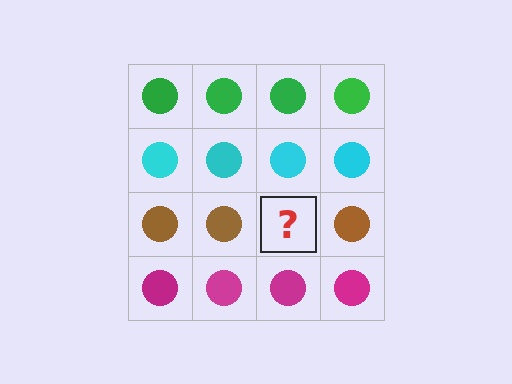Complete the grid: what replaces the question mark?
The question mark should be replaced with a brown circle.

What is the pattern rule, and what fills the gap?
The rule is that each row has a consistent color. The gap should be filled with a brown circle.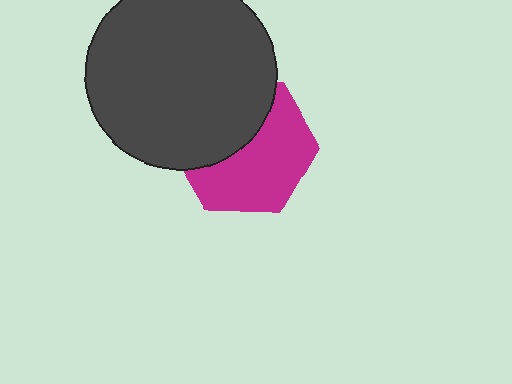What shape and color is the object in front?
The object in front is a dark gray circle.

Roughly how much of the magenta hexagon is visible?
About half of it is visible (roughly 57%).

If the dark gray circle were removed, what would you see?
You would see the complete magenta hexagon.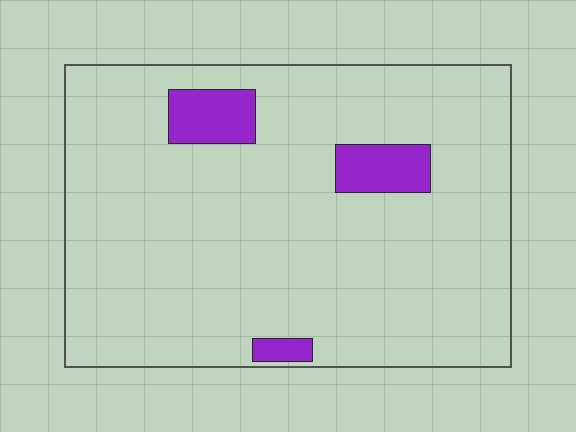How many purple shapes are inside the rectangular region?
3.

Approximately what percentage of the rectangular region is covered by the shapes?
Approximately 10%.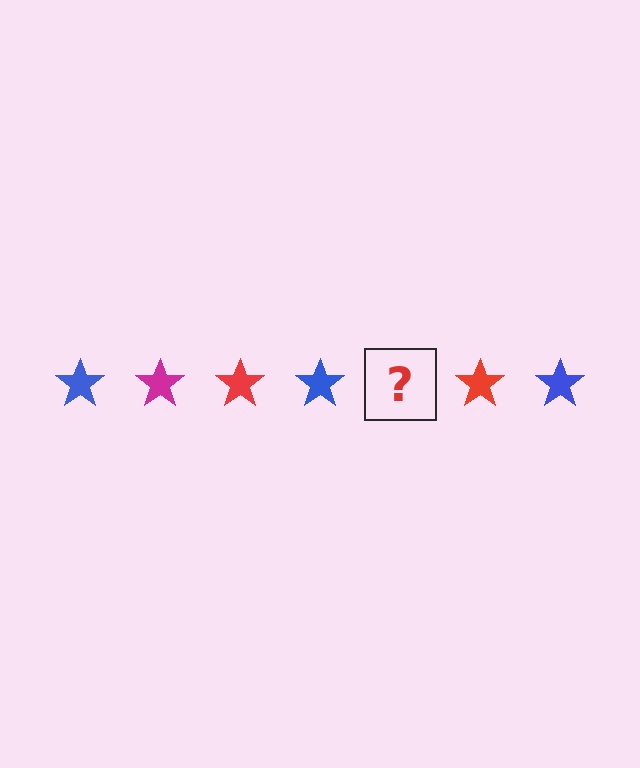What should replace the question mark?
The question mark should be replaced with a magenta star.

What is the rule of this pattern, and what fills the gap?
The rule is that the pattern cycles through blue, magenta, red stars. The gap should be filled with a magenta star.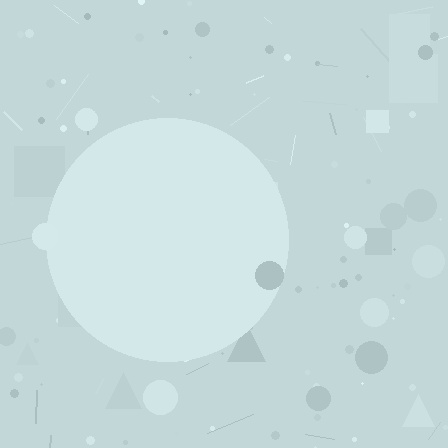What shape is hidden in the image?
A circle is hidden in the image.